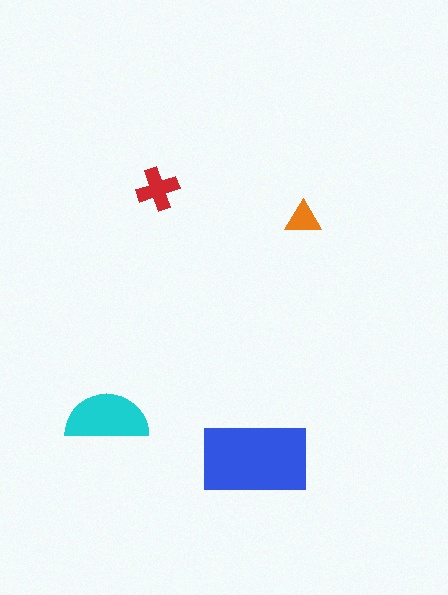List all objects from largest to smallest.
The blue rectangle, the cyan semicircle, the red cross, the orange triangle.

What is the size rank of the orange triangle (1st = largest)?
4th.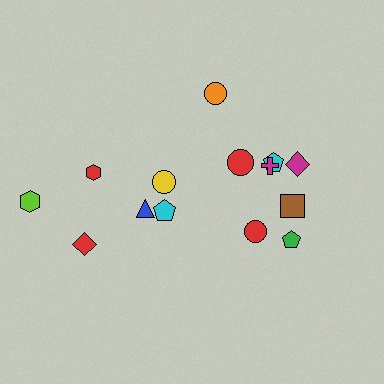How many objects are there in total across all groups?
There are 14 objects.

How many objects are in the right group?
There are 8 objects.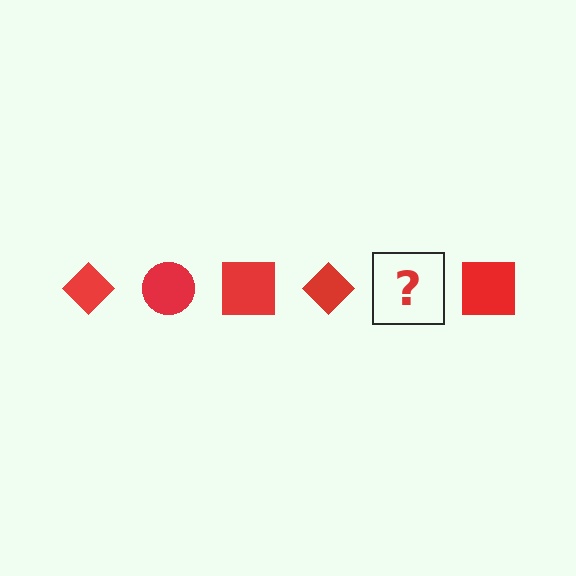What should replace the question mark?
The question mark should be replaced with a red circle.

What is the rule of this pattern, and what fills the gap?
The rule is that the pattern cycles through diamond, circle, square shapes in red. The gap should be filled with a red circle.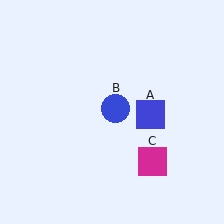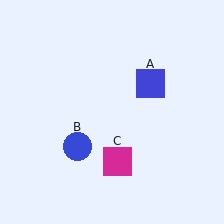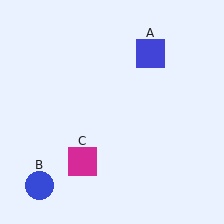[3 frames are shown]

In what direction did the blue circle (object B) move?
The blue circle (object B) moved down and to the left.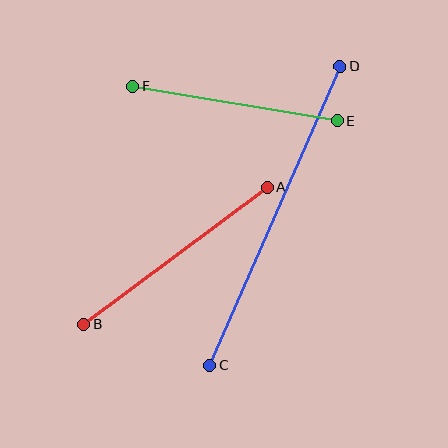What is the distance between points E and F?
The distance is approximately 208 pixels.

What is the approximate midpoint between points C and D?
The midpoint is at approximately (275, 216) pixels.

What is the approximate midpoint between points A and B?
The midpoint is at approximately (176, 256) pixels.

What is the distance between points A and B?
The distance is approximately 229 pixels.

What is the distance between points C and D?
The distance is approximately 327 pixels.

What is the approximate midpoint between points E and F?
The midpoint is at approximately (235, 103) pixels.